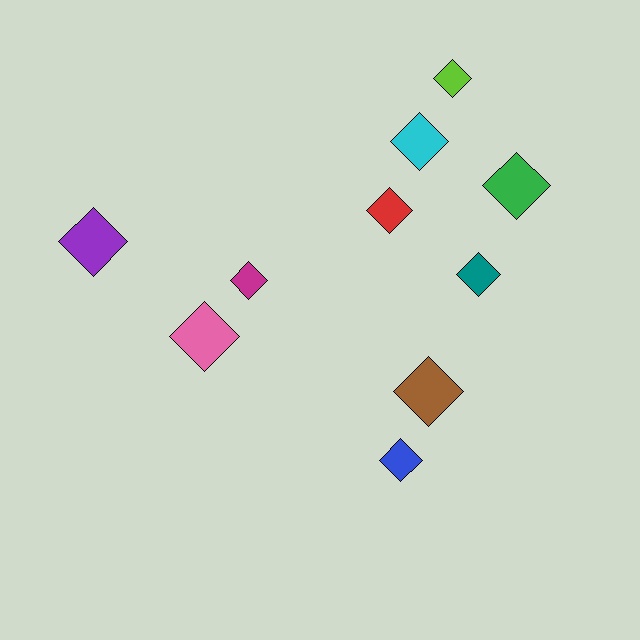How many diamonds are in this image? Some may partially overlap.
There are 10 diamonds.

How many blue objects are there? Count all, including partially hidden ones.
There is 1 blue object.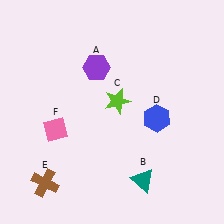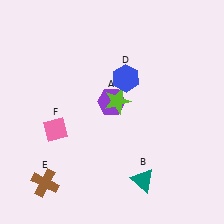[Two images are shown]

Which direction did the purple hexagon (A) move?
The purple hexagon (A) moved down.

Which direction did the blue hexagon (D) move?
The blue hexagon (D) moved up.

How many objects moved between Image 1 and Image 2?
2 objects moved between the two images.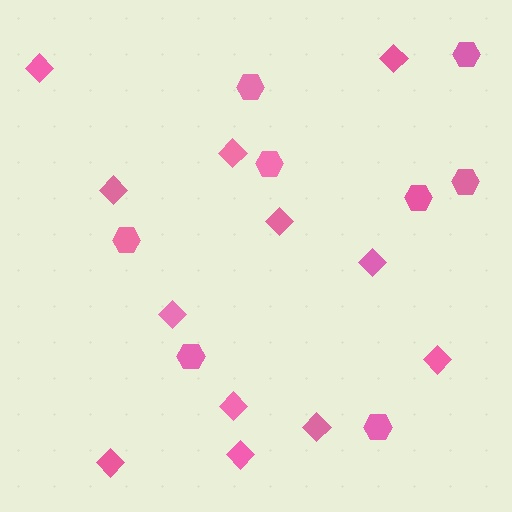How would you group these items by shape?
There are 2 groups: one group of hexagons (8) and one group of diamonds (12).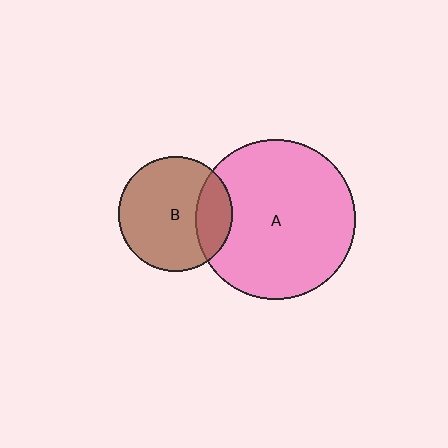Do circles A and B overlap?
Yes.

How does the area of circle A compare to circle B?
Approximately 1.9 times.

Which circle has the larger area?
Circle A (pink).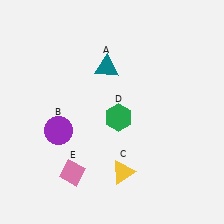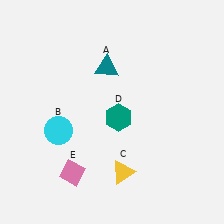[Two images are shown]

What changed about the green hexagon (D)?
In Image 1, D is green. In Image 2, it changed to teal.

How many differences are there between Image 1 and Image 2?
There are 2 differences between the two images.